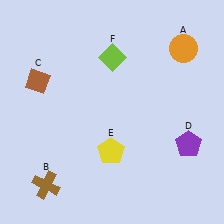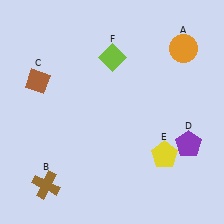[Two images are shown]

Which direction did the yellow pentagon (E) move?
The yellow pentagon (E) moved right.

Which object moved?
The yellow pentagon (E) moved right.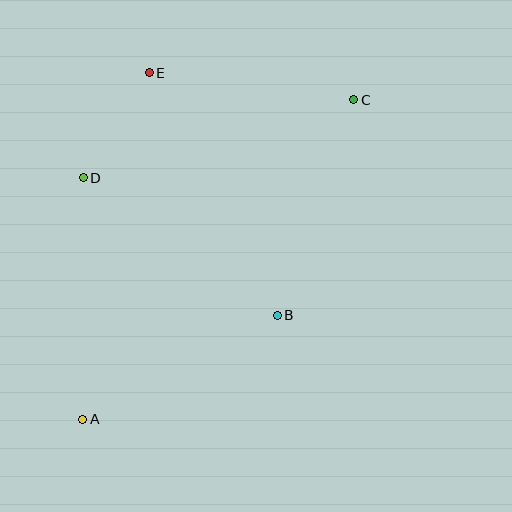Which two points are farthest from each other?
Points A and C are farthest from each other.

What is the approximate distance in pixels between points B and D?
The distance between B and D is approximately 238 pixels.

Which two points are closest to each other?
Points D and E are closest to each other.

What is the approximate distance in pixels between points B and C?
The distance between B and C is approximately 229 pixels.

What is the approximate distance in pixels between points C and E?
The distance between C and E is approximately 206 pixels.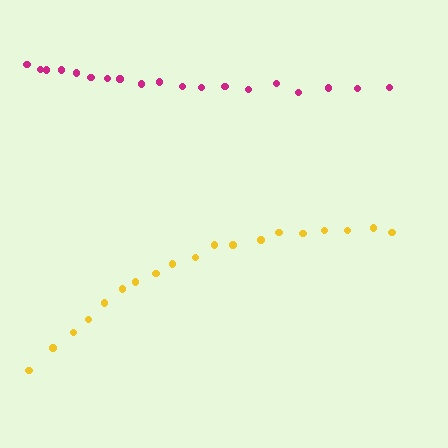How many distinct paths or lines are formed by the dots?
There are 2 distinct paths.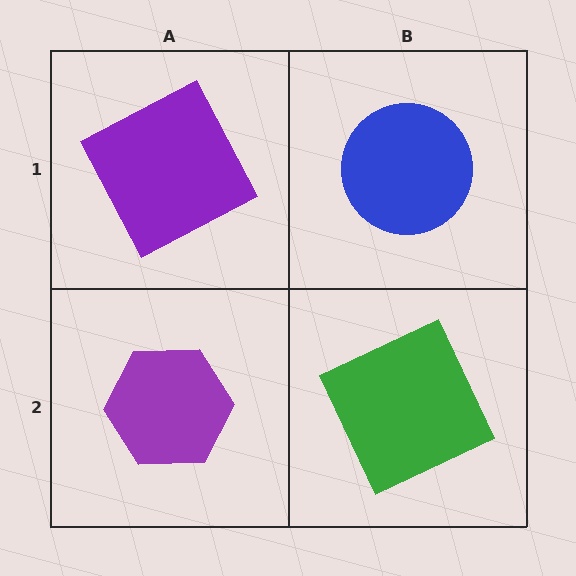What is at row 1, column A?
A purple square.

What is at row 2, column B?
A green square.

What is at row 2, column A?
A purple hexagon.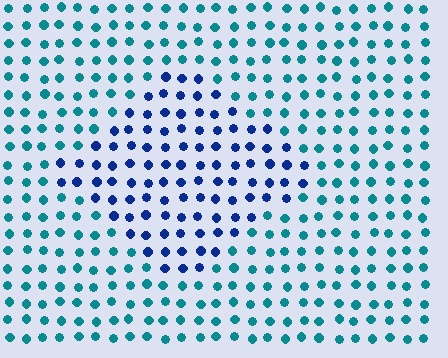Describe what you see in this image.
The image is filled with small teal elements in a uniform arrangement. A diamond-shaped region is visible where the elements are tinted to a slightly different hue, forming a subtle color boundary.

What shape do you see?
I see a diamond.